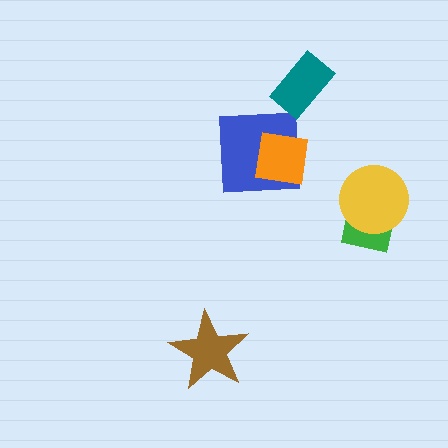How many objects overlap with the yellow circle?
1 object overlaps with the yellow circle.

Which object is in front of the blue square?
The orange square is in front of the blue square.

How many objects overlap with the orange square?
1 object overlaps with the orange square.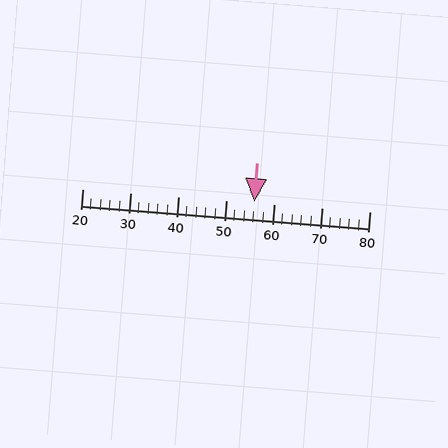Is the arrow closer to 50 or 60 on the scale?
The arrow is closer to 60.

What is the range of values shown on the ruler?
The ruler shows values from 20 to 80.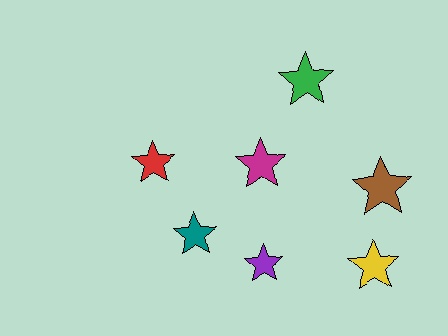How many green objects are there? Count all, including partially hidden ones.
There is 1 green object.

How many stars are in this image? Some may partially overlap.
There are 7 stars.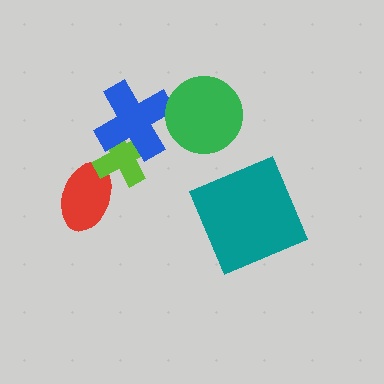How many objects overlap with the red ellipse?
1 object overlaps with the red ellipse.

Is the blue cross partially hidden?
Yes, it is partially covered by another shape.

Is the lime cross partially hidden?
Yes, it is partially covered by another shape.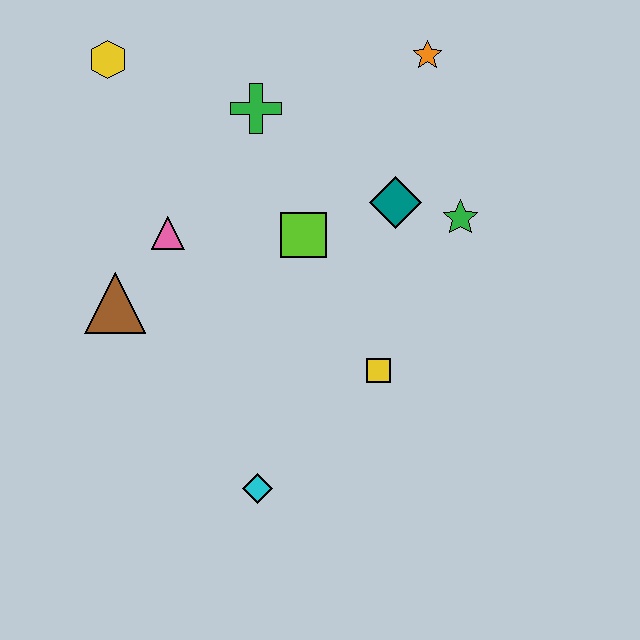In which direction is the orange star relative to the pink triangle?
The orange star is to the right of the pink triangle.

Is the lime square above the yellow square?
Yes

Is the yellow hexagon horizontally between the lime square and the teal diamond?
No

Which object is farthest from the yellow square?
The yellow hexagon is farthest from the yellow square.